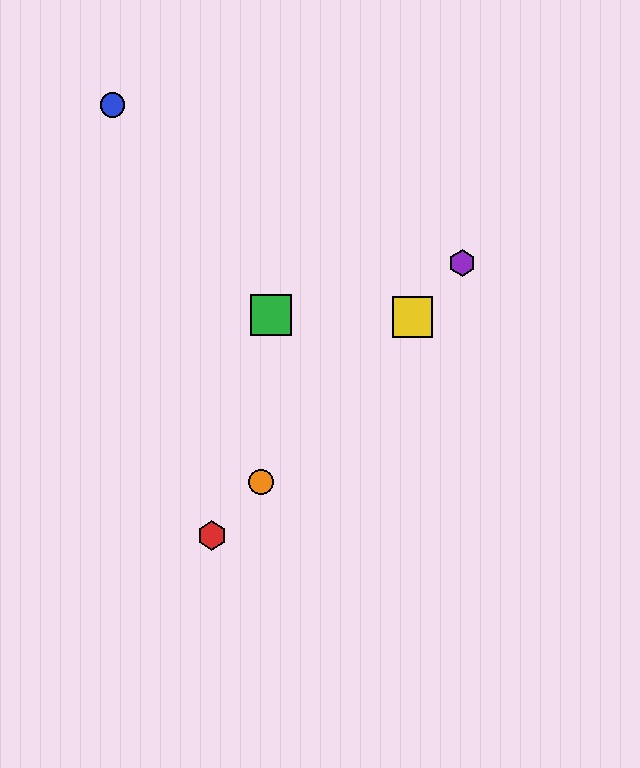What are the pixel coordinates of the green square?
The green square is at (271, 315).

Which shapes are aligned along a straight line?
The red hexagon, the yellow square, the purple hexagon, the orange circle are aligned along a straight line.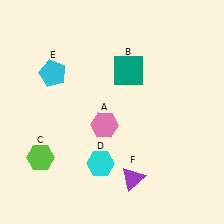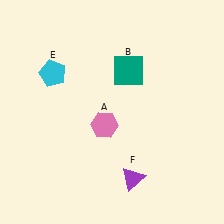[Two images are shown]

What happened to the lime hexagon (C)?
The lime hexagon (C) was removed in Image 2. It was in the bottom-left area of Image 1.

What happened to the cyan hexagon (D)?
The cyan hexagon (D) was removed in Image 2. It was in the bottom-left area of Image 1.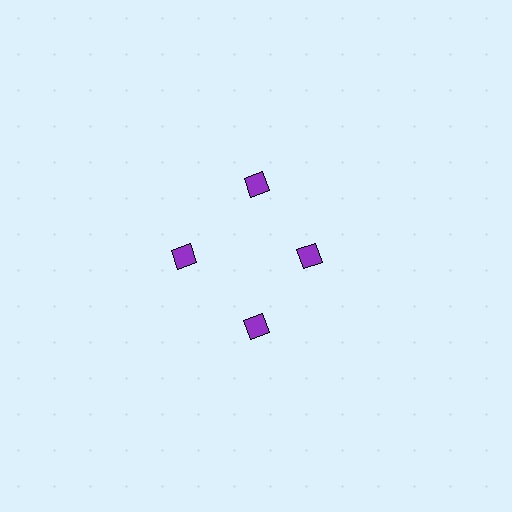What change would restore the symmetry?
The symmetry would be restored by moving it outward, back onto the ring so that all 4 squares sit at equal angles and equal distance from the center.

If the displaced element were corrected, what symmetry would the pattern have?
It would have 4-fold rotational symmetry — the pattern would map onto itself every 90 degrees.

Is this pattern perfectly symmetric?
No. The 4 purple squares are arranged in a ring, but one element near the 3 o'clock position is pulled inward toward the center, breaking the 4-fold rotational symmetry.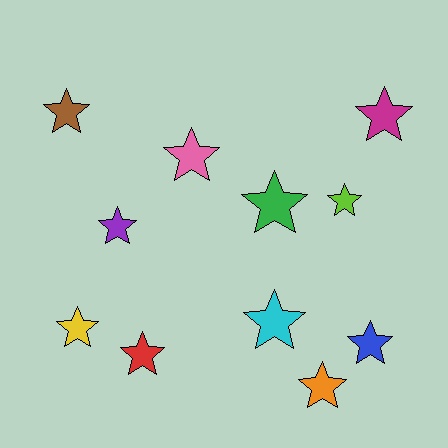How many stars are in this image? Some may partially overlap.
There are 11 stars.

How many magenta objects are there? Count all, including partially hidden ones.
There is 1 magenta object.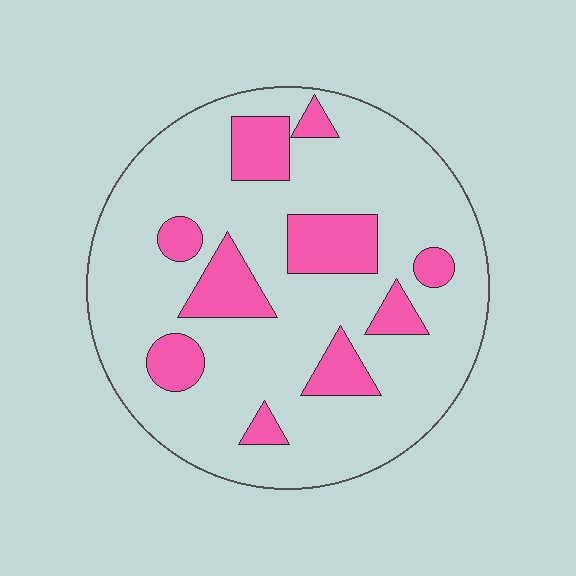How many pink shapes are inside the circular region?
10.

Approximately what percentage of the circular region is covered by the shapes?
Approximately 20%.